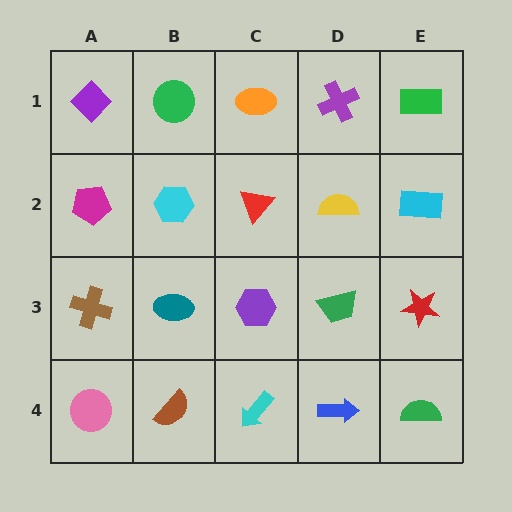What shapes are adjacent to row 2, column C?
An orange ellipse (row 1, column C), a purple hexagon (row 3, column C), a cyan hexagon (row 2, column B), a yellow semicircle (row 2, column D).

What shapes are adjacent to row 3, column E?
A cyan rectangle (row 2, column E), a green semicircle (row 4, column E), a green trapezoid (row 3, column D).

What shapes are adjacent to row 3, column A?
A magenta pentagon (row 2, column A), a pink circle (row 4, column A), a teal ellipse (row 3, column B).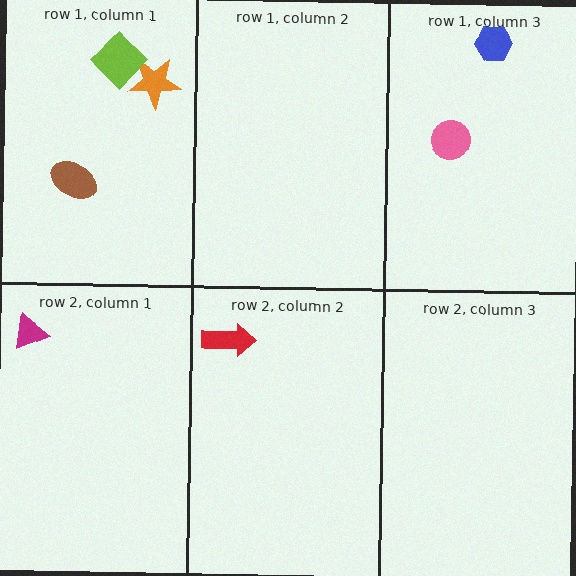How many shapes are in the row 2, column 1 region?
1.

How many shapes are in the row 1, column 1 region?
3.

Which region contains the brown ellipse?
The row 1, column 1 region.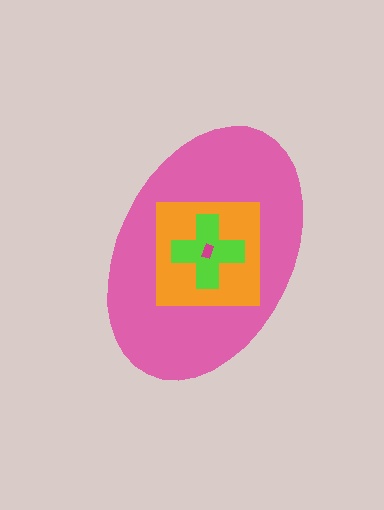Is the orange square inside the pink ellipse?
Yes.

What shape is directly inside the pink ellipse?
The orange square.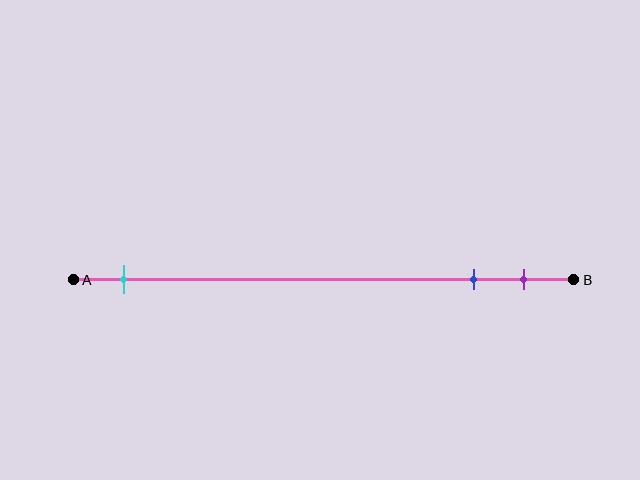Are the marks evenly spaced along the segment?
No, the marks are not evenly spaced.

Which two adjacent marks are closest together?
The blue and purple marks are the closest adjacent pair.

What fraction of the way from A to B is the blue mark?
The blue mark is approximately 80% (0.8) of the way from A to B.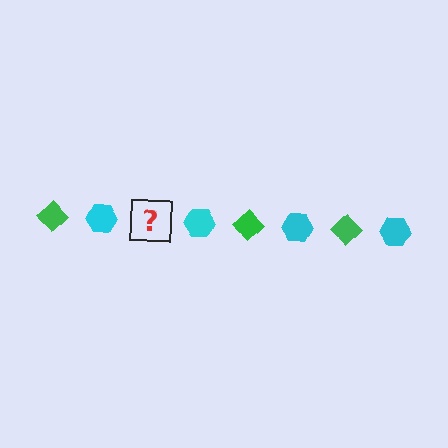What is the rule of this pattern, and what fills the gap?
The rule is that the pattern alternates between green diamond and cyan hexagon. The gap should be filled with a green diamond.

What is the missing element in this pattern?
The missing element is a green diamond.